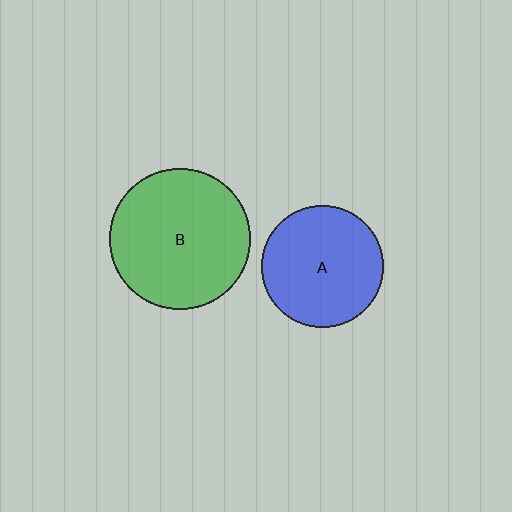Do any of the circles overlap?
No, none of the circles overlap.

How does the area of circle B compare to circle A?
Approximately 1.3 times.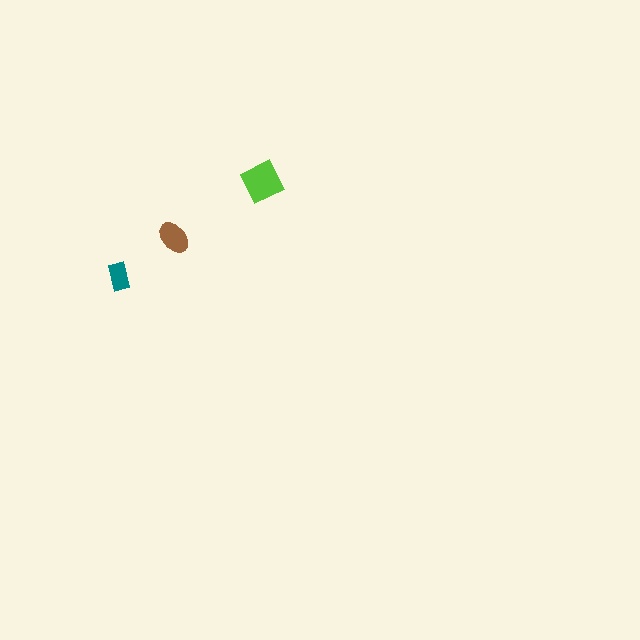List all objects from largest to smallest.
The lime square, the brown ellipse, the teal rectangle.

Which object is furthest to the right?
The lime square is rightmost.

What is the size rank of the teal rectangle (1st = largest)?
3rd.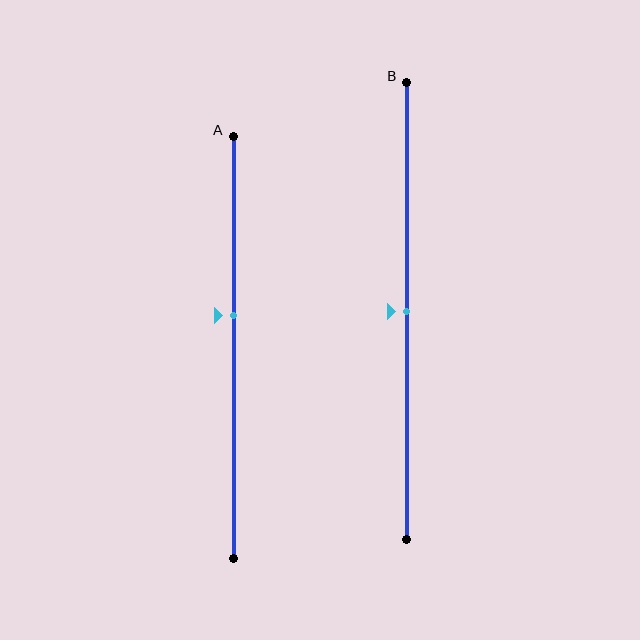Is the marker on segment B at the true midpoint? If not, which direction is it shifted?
Yes, the marker on segment B is at the true midpoint.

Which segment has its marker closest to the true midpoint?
Segment B has its marker closest to the true midpoint.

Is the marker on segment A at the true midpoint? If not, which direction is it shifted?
No, the marker on segment A is shifted upward by about 8% of the segment length.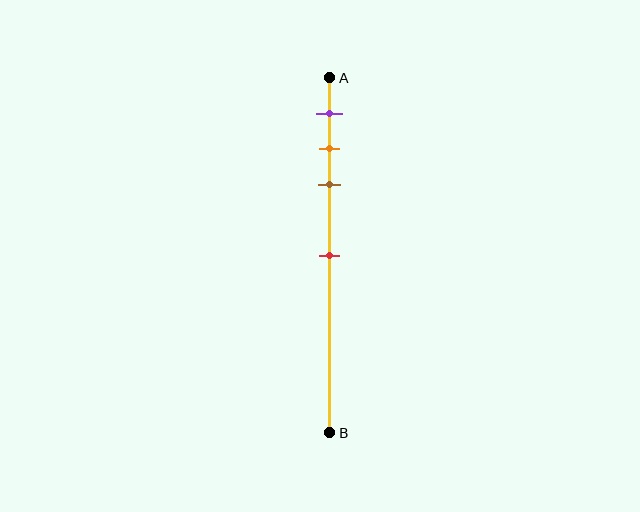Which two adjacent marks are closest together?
The orange and brown marks are the closest adjacent pair.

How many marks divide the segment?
There are 4 marks dividing the segment.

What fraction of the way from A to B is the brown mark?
The brown mark is approximately 30% (0.3) of the way from A to B.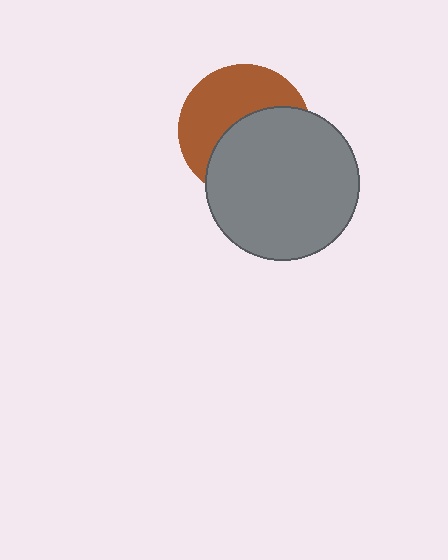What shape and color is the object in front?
The object in front is a gray circle.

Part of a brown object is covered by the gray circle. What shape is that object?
It is a circle.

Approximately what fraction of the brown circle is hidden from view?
Roughly 52% of the brown circle is hidden behind the gray circle.